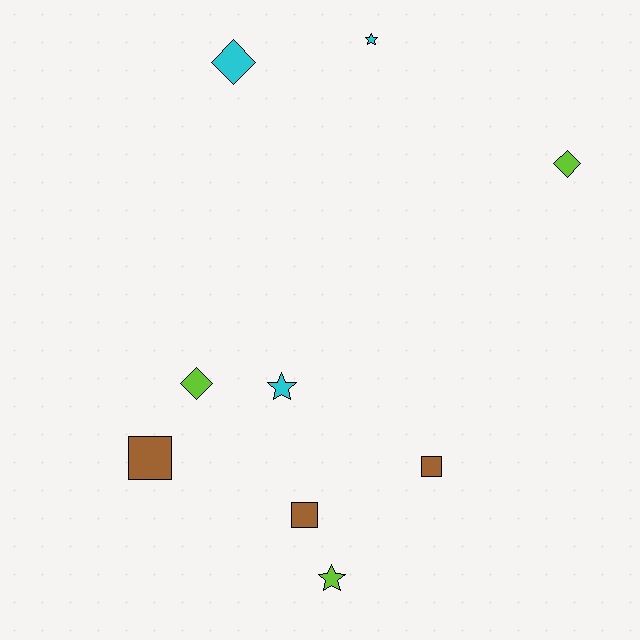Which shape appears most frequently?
Square, with 3 objects.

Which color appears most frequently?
Cyan, with 3 objects.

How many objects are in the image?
There are 9 objects.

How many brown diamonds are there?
There are no brown diamonds.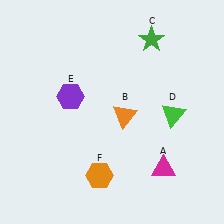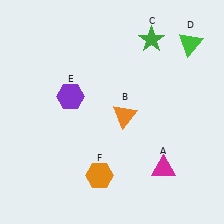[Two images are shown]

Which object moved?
The green triangle (D) moved up.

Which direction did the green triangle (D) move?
The green triangle (D) moved up.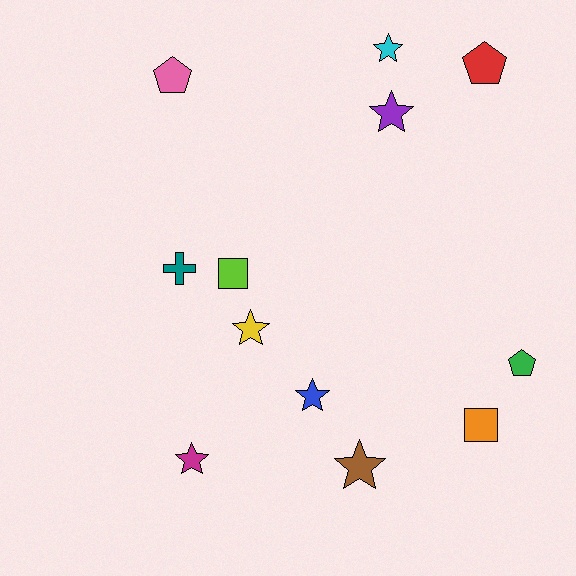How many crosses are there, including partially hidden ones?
There is 1 cross.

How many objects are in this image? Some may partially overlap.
There are 12 objects.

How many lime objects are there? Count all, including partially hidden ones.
There is 1 lime object.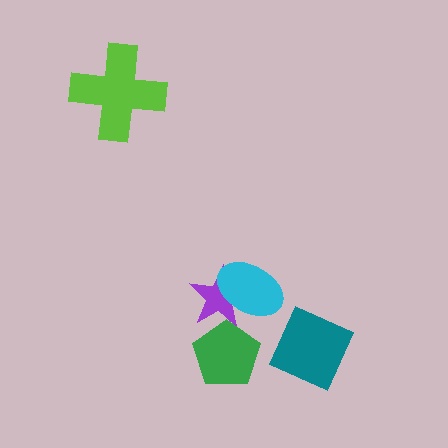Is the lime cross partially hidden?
No, no other shape covers it.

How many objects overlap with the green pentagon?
1 object overlaps with the green pentagon.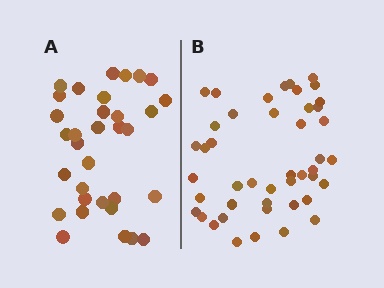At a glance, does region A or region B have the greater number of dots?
Region B (the right region) has more dots.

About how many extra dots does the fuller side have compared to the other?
Region B has roughly 12 or so more dots than region A.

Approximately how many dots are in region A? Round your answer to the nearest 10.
About 30 dots. (The exact count is 33, which rounds to 30.)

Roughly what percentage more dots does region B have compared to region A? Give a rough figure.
About 35% more.